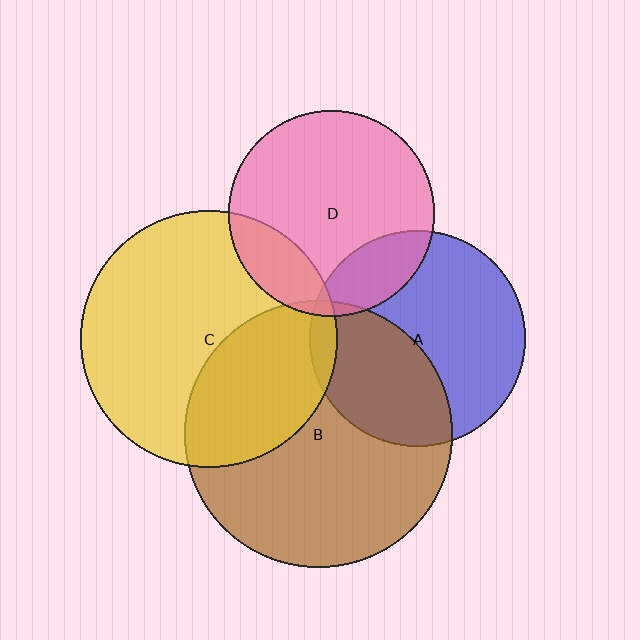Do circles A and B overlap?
Yes.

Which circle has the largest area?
Circle B (brown).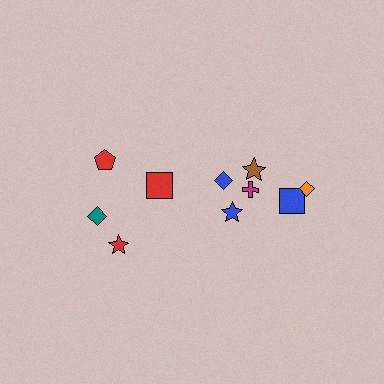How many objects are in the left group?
There are 4 objects.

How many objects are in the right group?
There are 6 objects.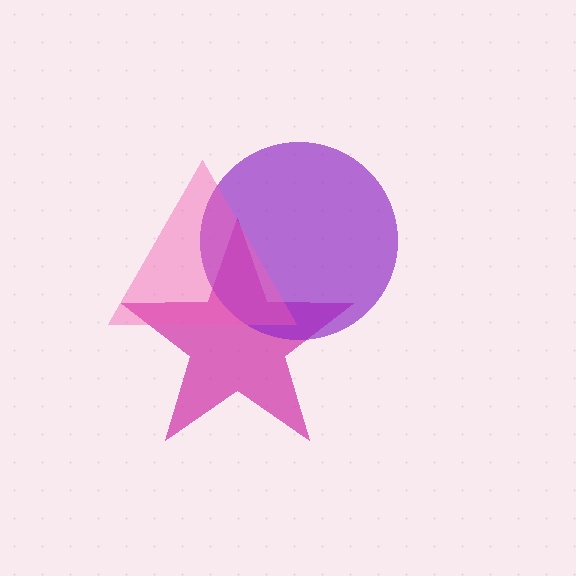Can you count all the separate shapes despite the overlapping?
Yes, there are 3 separate shapes.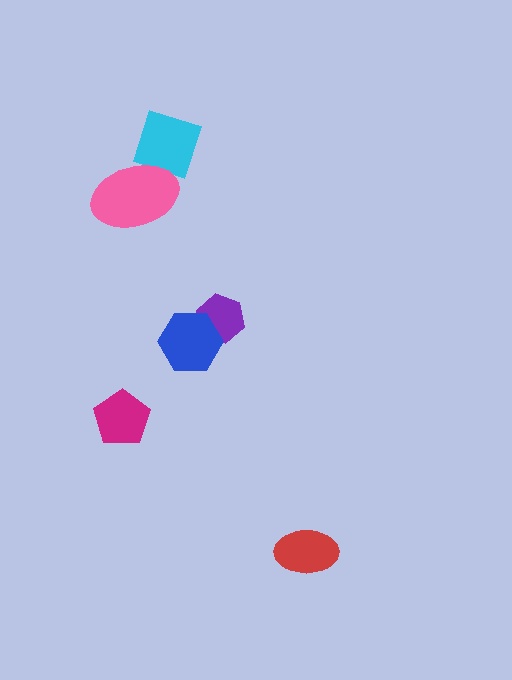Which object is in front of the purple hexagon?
The blue hexagon is in front of the purple hexagon.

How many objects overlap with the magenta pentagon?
0 objects overlap with the magenta pentagon.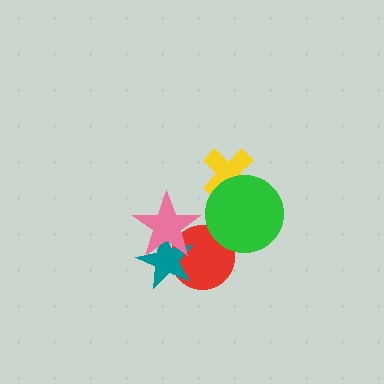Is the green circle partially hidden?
No, no other shape covers it.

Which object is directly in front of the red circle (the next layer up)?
The green circle is directly in front of the red circle.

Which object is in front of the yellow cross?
The green circle is in front of the yellow cross.